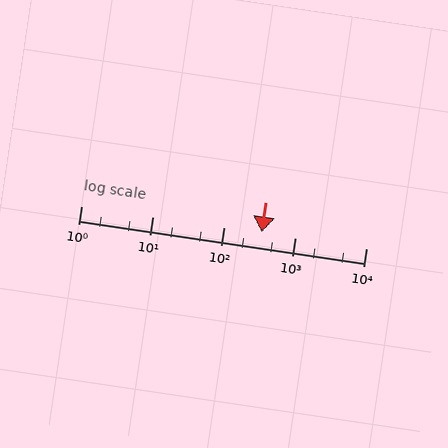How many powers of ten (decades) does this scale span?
The scale spans 4 decades, from 1 to 10000.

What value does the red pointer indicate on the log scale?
The pointer indicates approximately 340.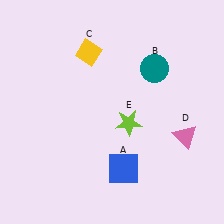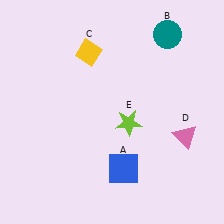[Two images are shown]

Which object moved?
The teal circle (B) moved up.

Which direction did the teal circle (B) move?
The teal circle (B) moved up.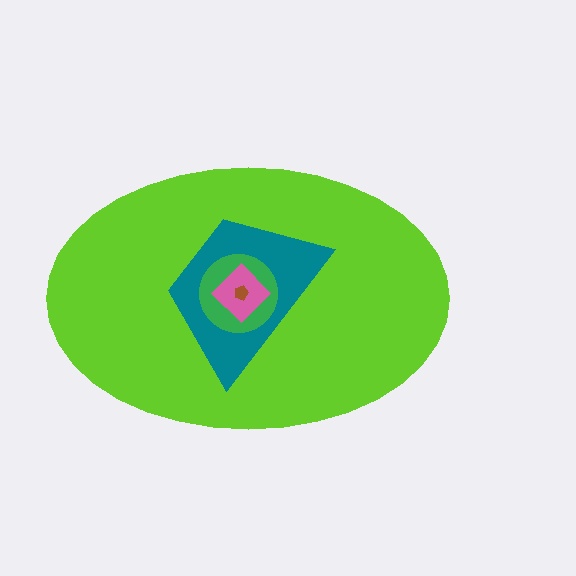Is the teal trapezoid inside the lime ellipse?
Yes.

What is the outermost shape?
The lime ellipse.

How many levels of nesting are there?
5.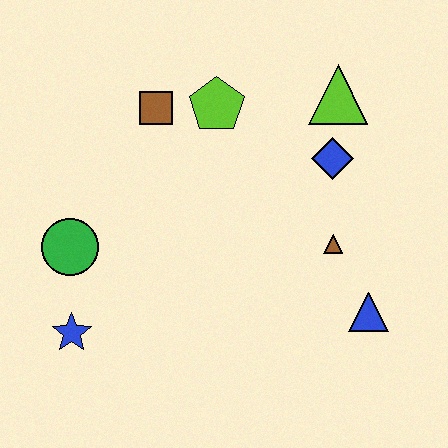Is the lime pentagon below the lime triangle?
Yes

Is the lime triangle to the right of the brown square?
Yes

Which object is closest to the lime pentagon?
The brown square is closest to the lime pentagon.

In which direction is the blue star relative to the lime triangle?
The blue star is to the left of the lime triangle.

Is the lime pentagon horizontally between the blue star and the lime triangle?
Yes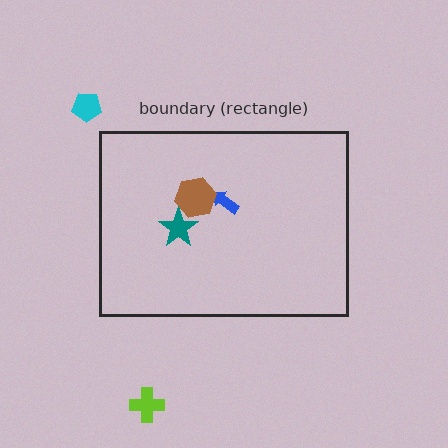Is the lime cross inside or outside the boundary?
Outside.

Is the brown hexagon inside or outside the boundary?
Inside.